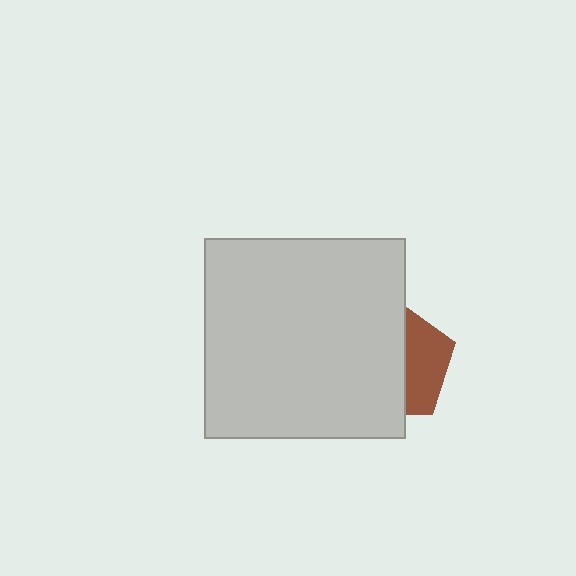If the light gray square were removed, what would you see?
You would see the complete brown pentagon.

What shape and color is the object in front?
The object in front is a light gray square.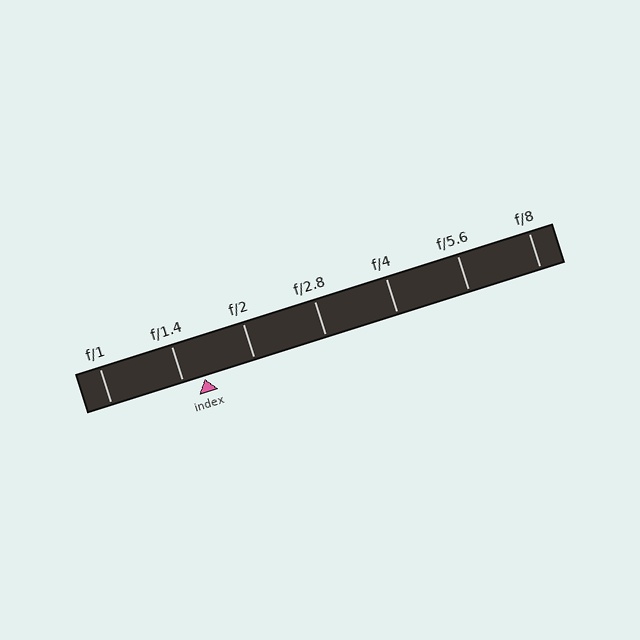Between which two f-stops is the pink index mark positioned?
The index mark is between f/1.4 and f/2.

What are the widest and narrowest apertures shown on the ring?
The widest aperture shown is f/1 and the narrowest is f/8.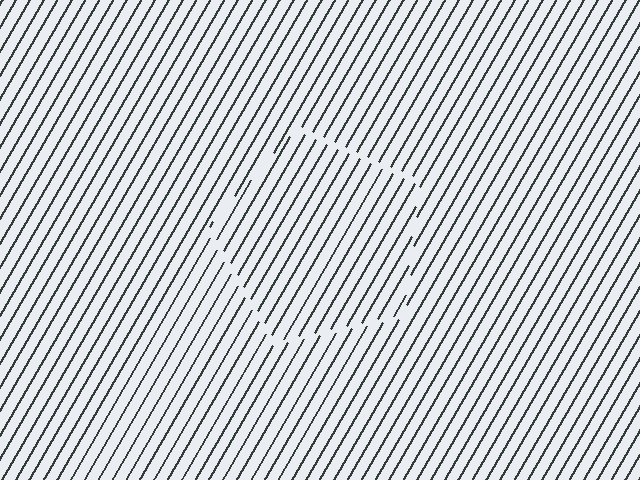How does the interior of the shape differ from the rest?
The interior of the shape contains the same grating, shifted by half a period — the contour is defined by the phase discontinuity where line-ends from the inner and outer gratings abut.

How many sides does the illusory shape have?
5 sides — the line-ends trace a pentagon.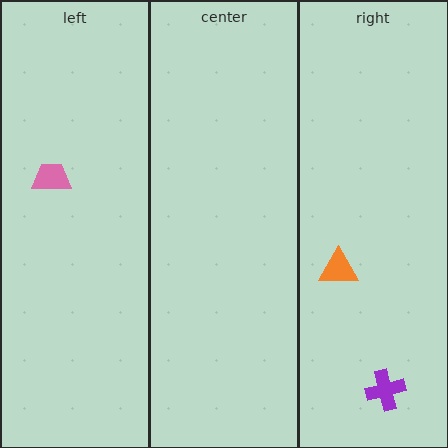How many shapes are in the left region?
1.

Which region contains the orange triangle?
The right region.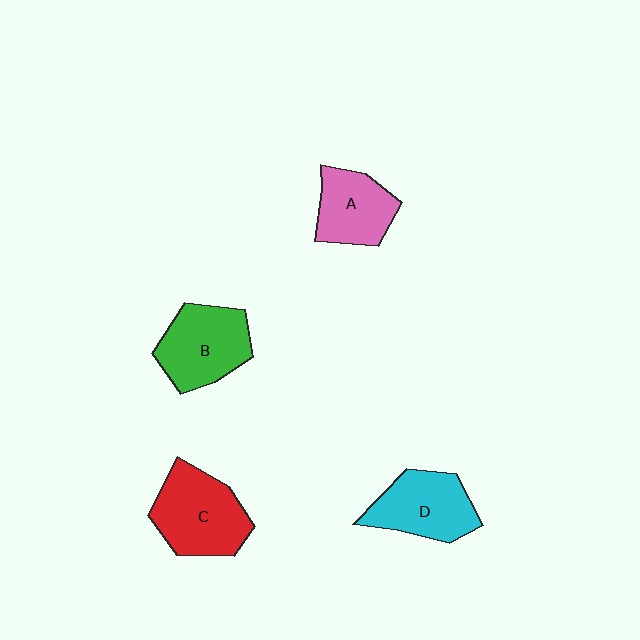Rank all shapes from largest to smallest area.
From largest to smallest: C (red), B (green), D (cyan), A (pink).